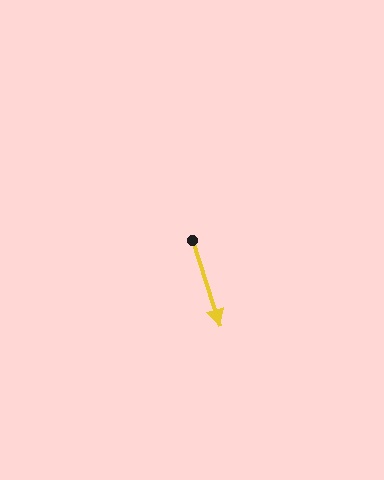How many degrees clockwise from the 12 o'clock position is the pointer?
Approximately 162 degrees.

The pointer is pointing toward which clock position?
Roughly 5 o'clock.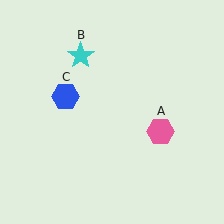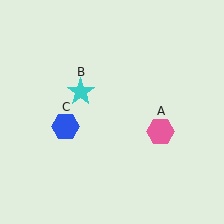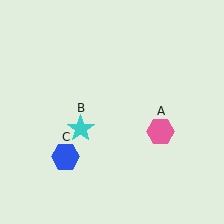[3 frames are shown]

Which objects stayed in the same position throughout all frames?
Pink hexagon (object A) remained stationary.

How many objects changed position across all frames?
2 objects changed position: cyan star (object B), blue hexagon (object C).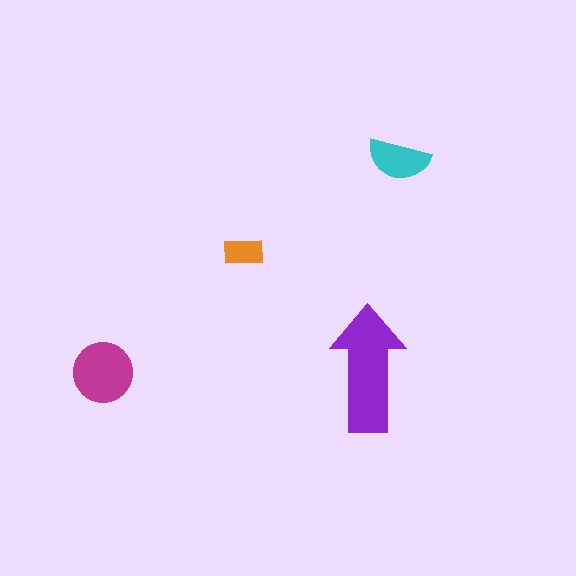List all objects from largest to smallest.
The purple arrow, the magenta circle, the cyan semicircle, the orange rectangle.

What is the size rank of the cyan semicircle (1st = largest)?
3rd.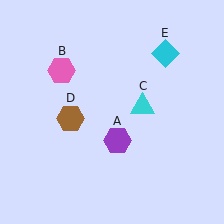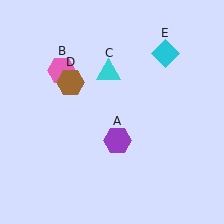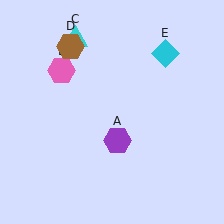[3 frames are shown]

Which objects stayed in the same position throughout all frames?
Purple hexagon (object A) and pink hexagon (object B) and cyan diamond (object E) remained stationary.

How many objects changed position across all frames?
2 objects changed position: cyan triangle (object C), brown hexagon (object D).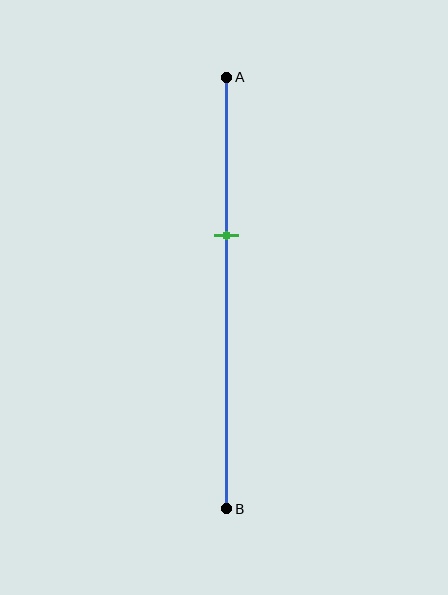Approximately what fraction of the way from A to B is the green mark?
The green mark is approximately 35% of the way from A to B.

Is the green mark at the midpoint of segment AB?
No, the mark is at about 35% from A, not at the 50% midpoint.